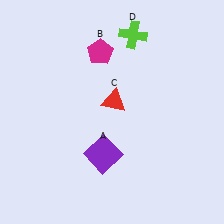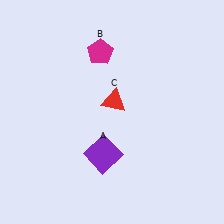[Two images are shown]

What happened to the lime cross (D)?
The lime cross (D) was removed in Image 2. It was in the top-right area of Image 1.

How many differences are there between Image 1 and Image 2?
There is 1 difference between the two images.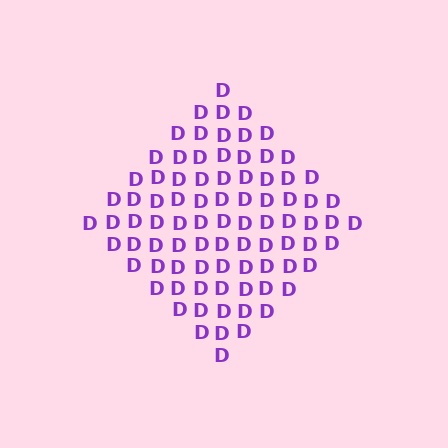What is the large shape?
The large shape is a diamond.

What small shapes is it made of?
It is made of small letter D's.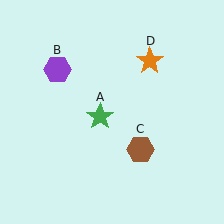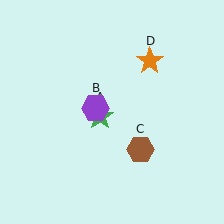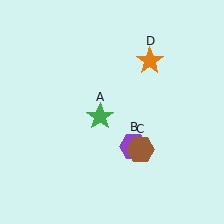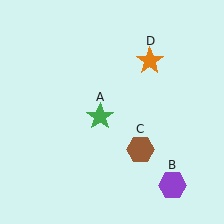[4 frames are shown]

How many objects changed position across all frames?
1 object changed position: purple hexagon (object B).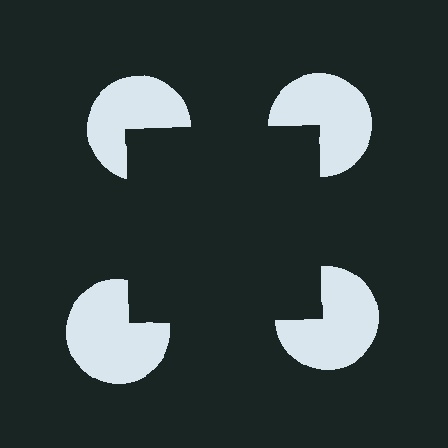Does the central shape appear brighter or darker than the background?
It typically appears slightly darker than the background, even though no actual brightness change is drawn.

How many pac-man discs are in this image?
There are 4 — one at each vertex of the illusory square.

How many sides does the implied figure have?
4 sides.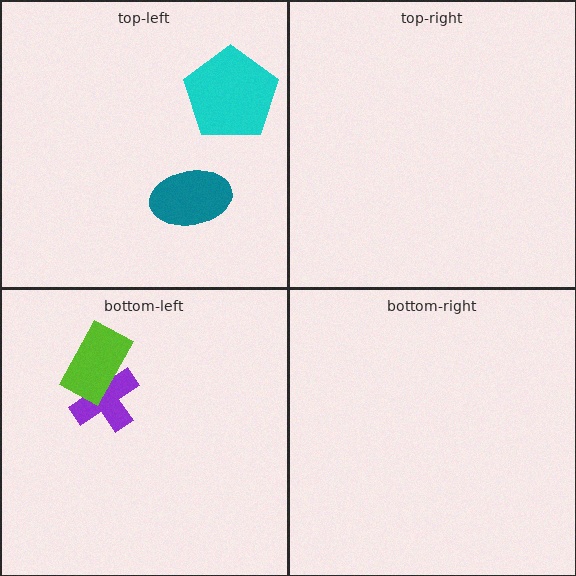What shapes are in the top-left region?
The cyan pentagon, the teal ellipse.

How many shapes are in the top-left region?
2.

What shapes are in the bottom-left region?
The purple cross, the lime rectangle.